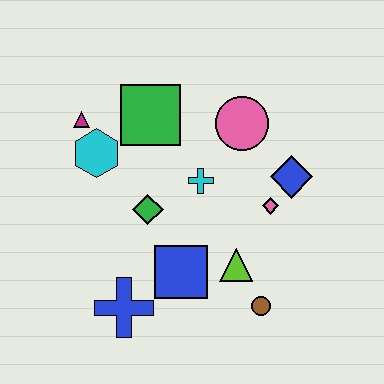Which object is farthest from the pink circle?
The blue cross is farthest from the pink circle.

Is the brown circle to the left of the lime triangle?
No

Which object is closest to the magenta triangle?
The cyan hexagon is closest to the magenta triangle.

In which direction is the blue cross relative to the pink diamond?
The blue cross is to the left of the pink diamond.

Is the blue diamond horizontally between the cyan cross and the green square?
No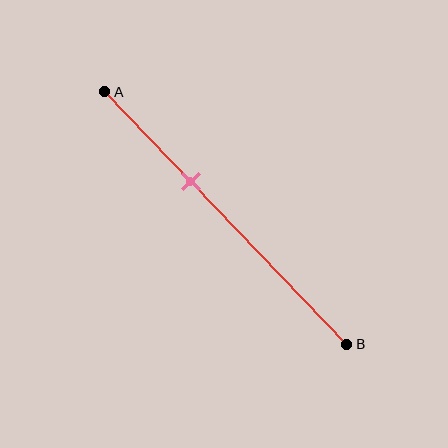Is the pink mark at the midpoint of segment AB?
No, the mark is at about 35% from A, not at the 50% midpoint.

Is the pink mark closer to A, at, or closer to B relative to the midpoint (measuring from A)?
The pink mark is closer to point A than the midpoint of segment AB.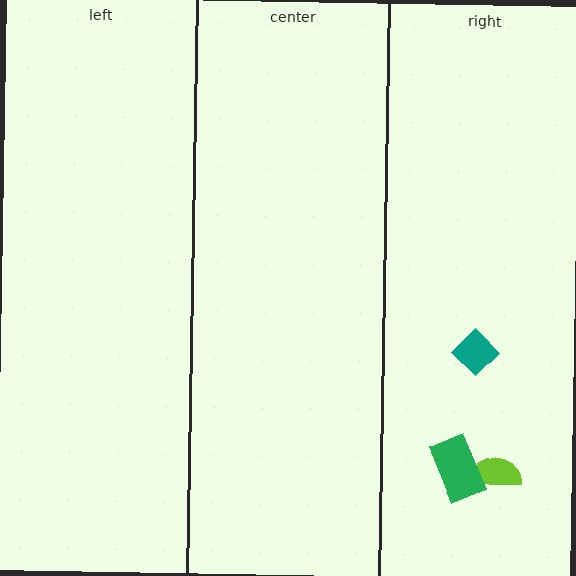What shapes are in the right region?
The teal diamond, the lime semicircle, the green rectangle.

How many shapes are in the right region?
3.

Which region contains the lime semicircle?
The right region.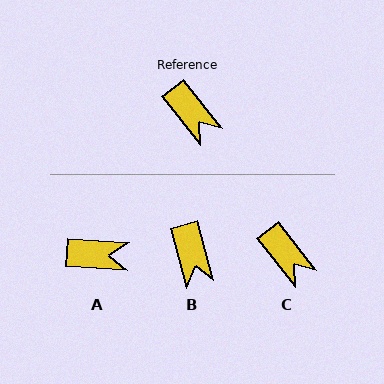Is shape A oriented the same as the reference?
No, it is off by about 47 degrees.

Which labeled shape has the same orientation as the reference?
C.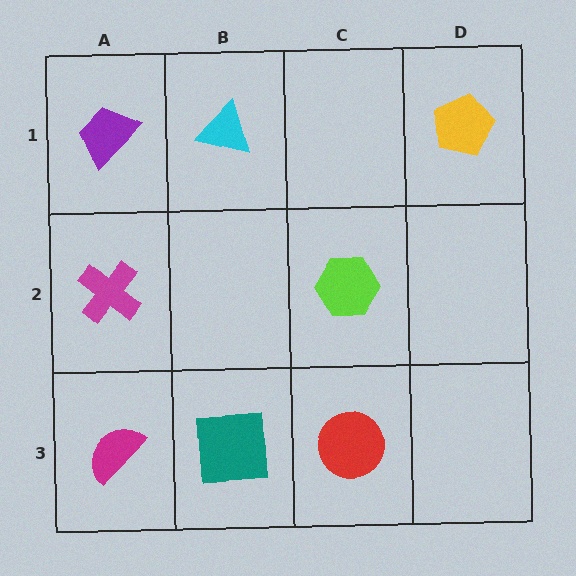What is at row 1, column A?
A purple trapezoid.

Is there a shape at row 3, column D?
No, that cell is empty.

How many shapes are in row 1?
3 shapes.